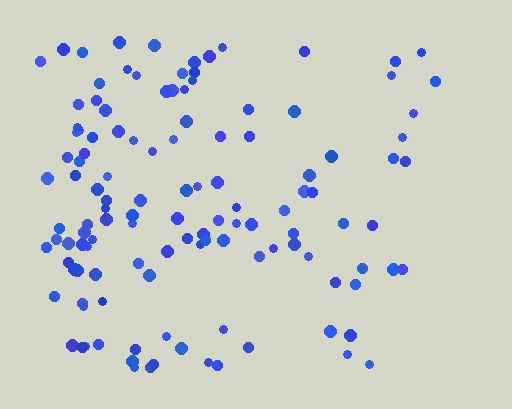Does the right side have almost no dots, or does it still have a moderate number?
Still a moderate number, just noticeably fewer than the left.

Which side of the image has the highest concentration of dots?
The left.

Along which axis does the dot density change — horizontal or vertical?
Horizontal.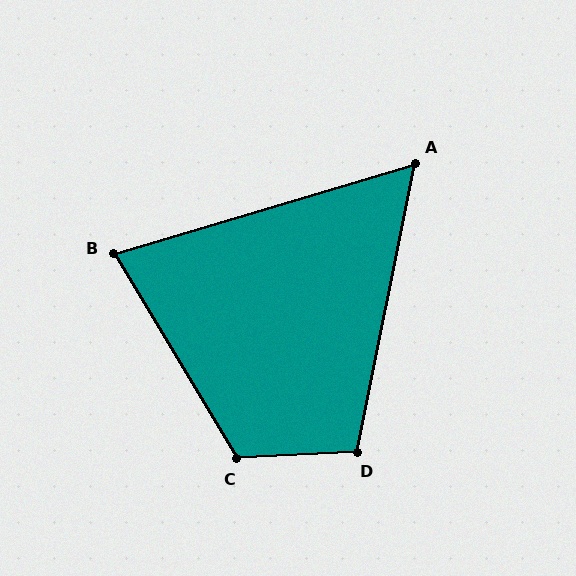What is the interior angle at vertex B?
Approximately 76 degrees (acute).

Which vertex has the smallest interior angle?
A, at approximately 62 degrees.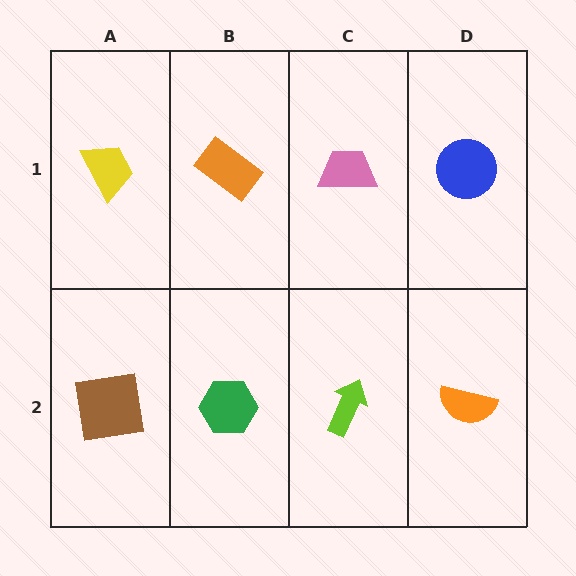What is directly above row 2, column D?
A blue circle.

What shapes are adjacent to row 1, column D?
An orange semicircle (row 2, column D), a pink trapezoid (row 1, column C).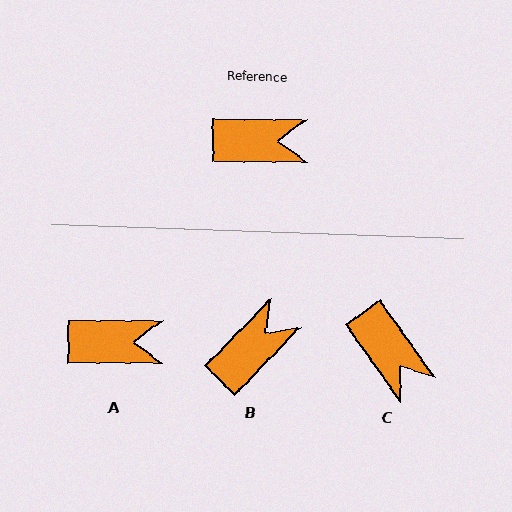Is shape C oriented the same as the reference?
No, it is off by about 54 degrees.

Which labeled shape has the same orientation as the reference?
A.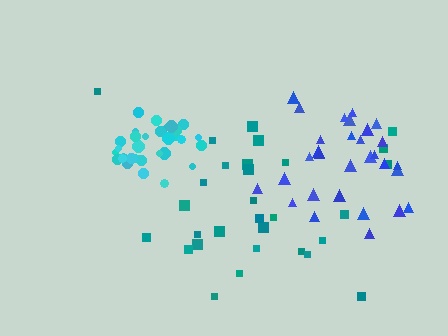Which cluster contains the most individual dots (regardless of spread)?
Cyan (32).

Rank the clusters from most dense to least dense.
cyan, blue, teal.